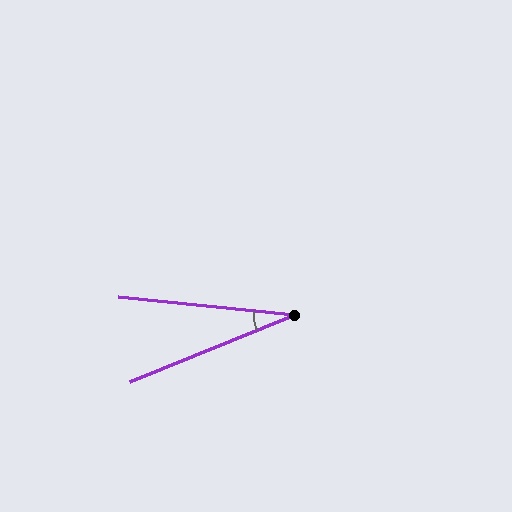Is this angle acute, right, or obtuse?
It is acute.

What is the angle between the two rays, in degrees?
Approximately 28 degrees.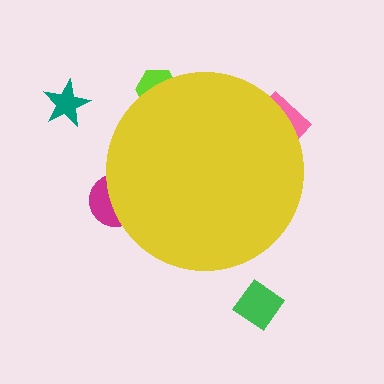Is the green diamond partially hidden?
No, the green diamond is fully visible.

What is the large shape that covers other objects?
A yellow circle.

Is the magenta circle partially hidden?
Yes, the magenta circle is partially hidden behind the yellow circle.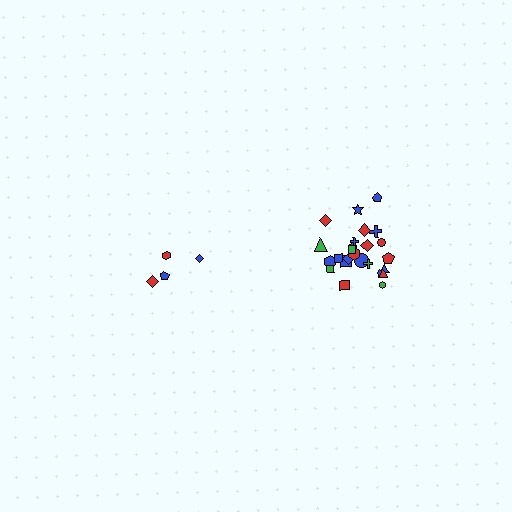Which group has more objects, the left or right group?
The right group.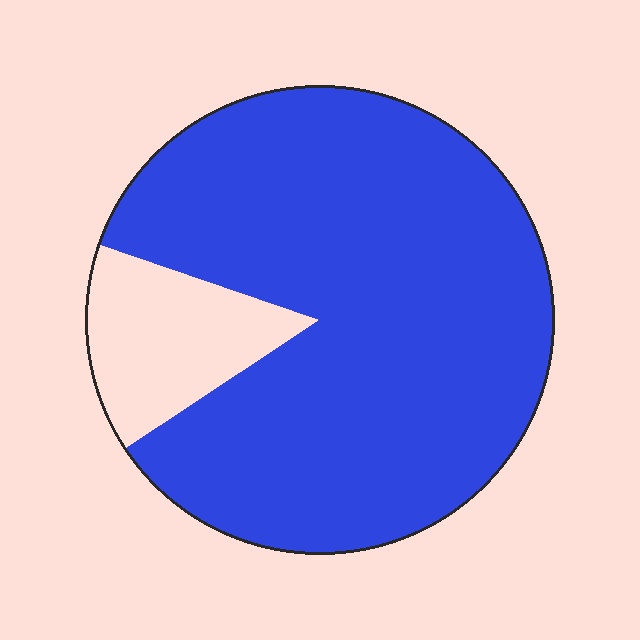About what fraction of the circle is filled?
About seven eighths (7/8).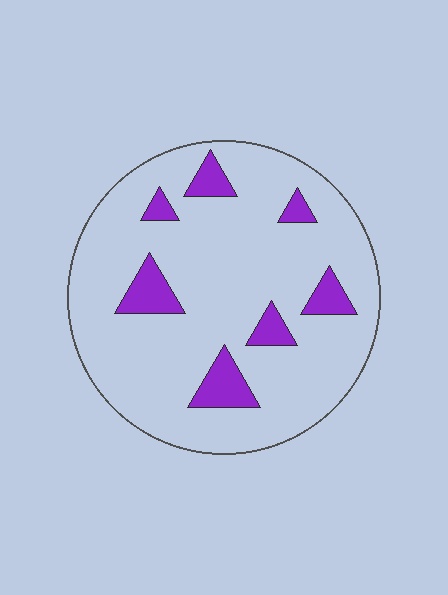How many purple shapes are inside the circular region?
7.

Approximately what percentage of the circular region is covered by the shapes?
Approximately 15%.